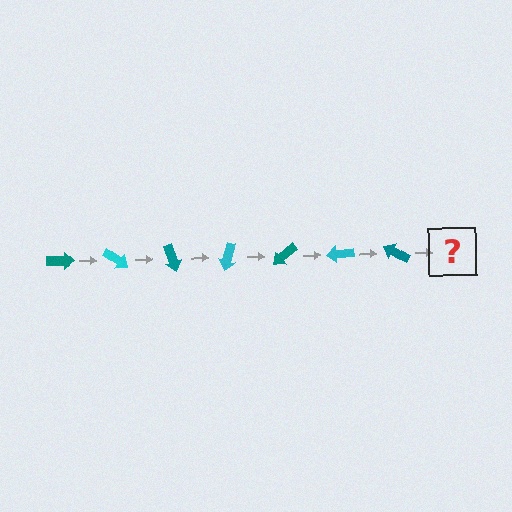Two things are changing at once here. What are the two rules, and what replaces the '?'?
The two rules are that it rotates 35 degrees each step and the color cycles through teal and cyan. The '?' should be a cyan arrow, rotated 245 degrees from the start.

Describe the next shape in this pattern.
It should be a cyan arrow, rotated 245 degrees from the start.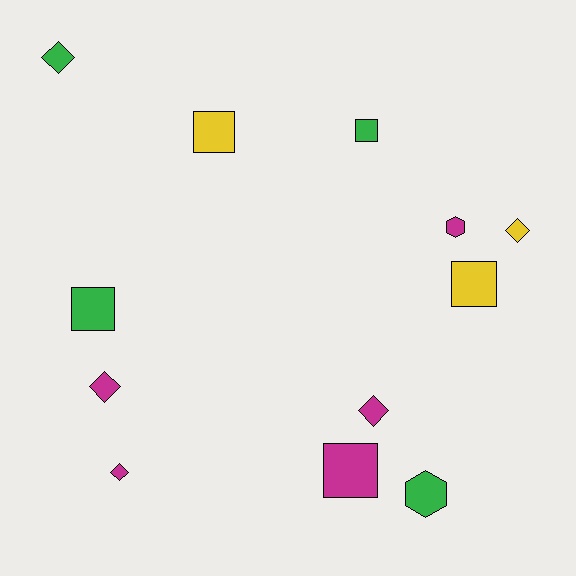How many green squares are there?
There are 2 green squares.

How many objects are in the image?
There are 12 objects.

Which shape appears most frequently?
Diamond, with 5 objects.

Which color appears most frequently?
Magenta, with 5 objects.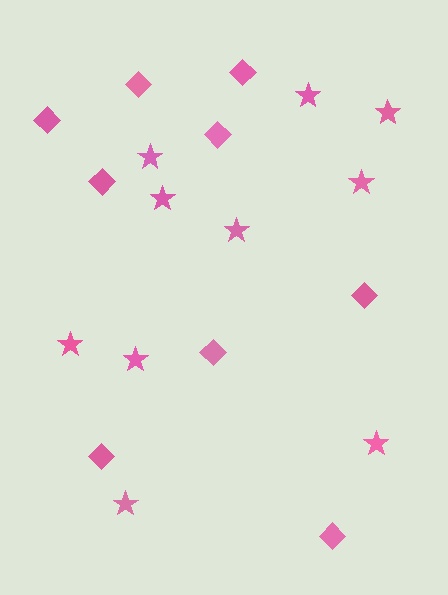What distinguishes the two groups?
There are 2 groups: one group of stars (10) and one group of diamonds (9).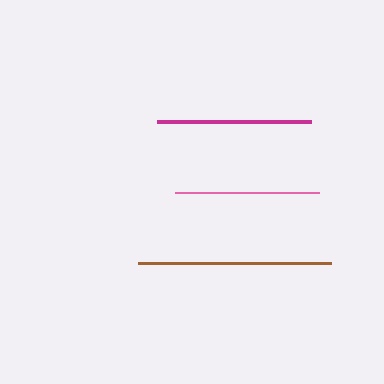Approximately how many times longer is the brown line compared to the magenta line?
The brown line is approximately 1.3 times the length of the magenta line.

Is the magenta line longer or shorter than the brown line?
The brown line is longer than the magenta line.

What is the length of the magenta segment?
The magenta segment is approximately 154 pixels long.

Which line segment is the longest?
The brown line is the longest at approximately 193 pixels.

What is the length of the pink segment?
The pink segment is approximately 144 pixels long.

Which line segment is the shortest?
The pink line is the shortest at approximately 144 pixels.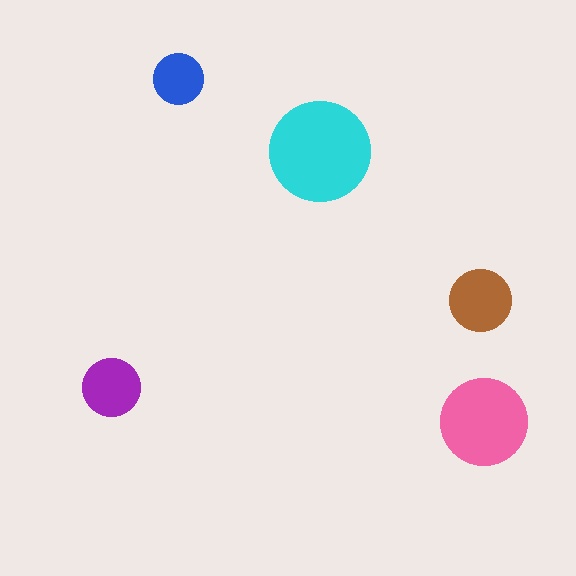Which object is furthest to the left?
The purple circle is leftmost.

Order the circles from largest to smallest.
the cyan one, the pink one, the brown one, the purple one, the blue one.